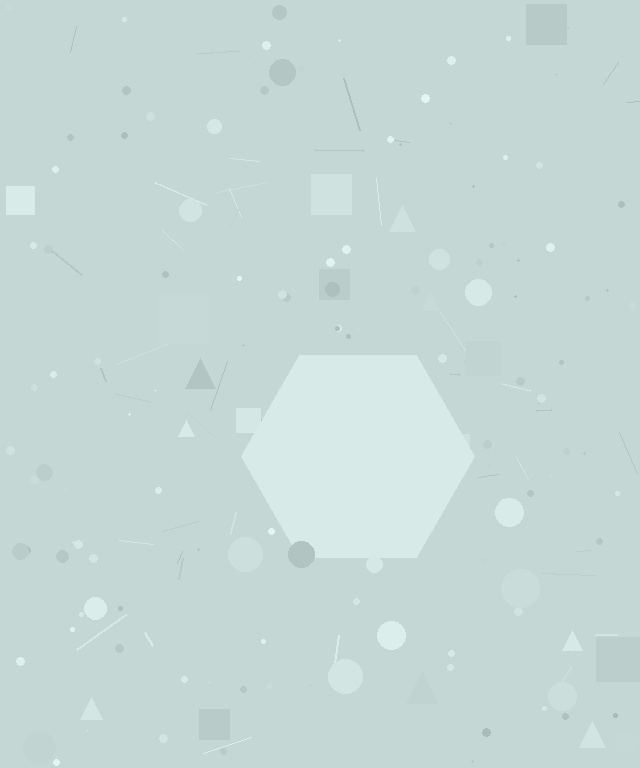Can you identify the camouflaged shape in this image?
The camouflaged shape is a hexagon.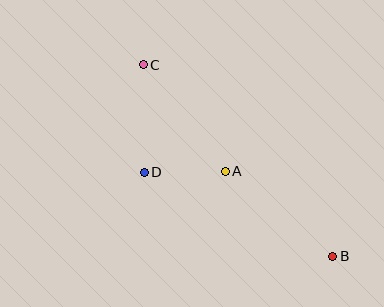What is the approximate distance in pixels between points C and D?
The distance between C and D is approximately 108 pixels.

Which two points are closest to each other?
Points A and D are closest to each other.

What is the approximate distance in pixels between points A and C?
The distance between A and C is approximately 134 pixels.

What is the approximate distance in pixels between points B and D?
The distance between B and D is approximately 206 pixels.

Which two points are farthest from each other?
Points B and C are farthest from each other.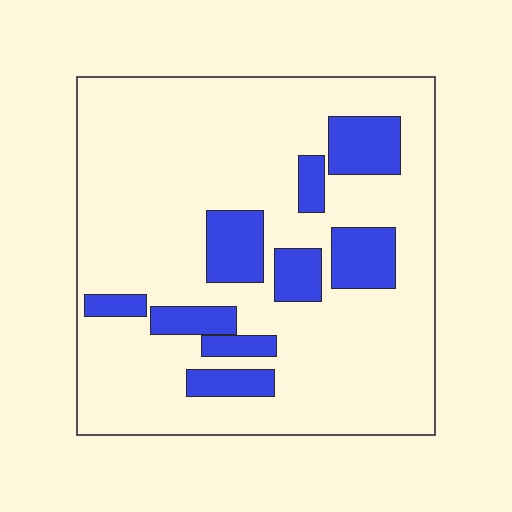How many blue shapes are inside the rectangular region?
9.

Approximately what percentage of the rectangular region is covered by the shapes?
Approximately 20%.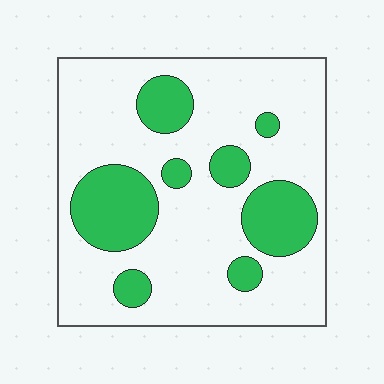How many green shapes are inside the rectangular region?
8.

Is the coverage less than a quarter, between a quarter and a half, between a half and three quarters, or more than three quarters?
Between a quarter and a half.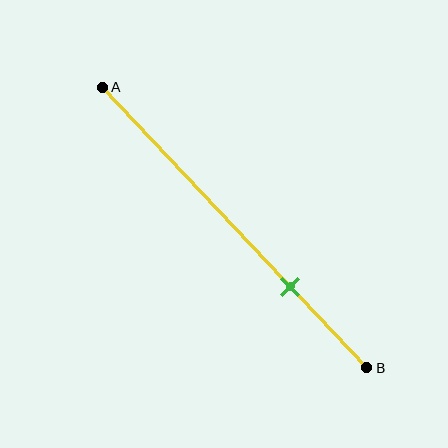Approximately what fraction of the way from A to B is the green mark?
The green mark is approximately 70% of the way from A to B.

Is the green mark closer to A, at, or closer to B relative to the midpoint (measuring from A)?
The green mark is closer to point B than the midpoint of segment AB.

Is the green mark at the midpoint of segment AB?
No, the mark is at about 70% from A, not at the 50% midpoint.